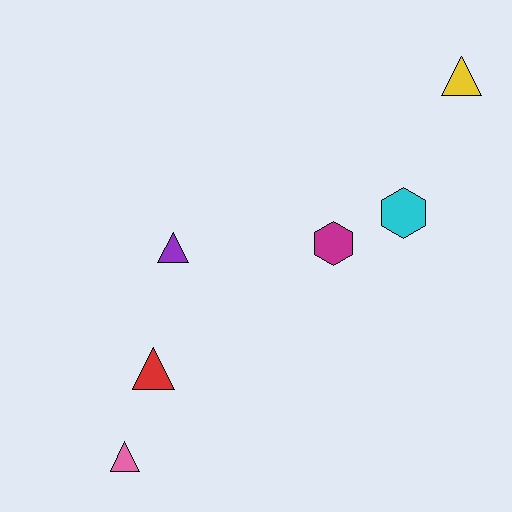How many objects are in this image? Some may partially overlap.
There are 6 objects.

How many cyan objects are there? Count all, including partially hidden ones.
There is 1 cyan object.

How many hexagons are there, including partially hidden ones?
There are 2 hexagons.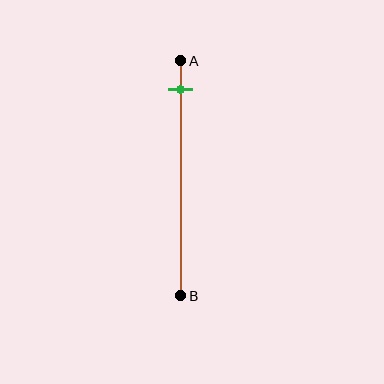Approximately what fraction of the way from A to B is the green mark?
The green mark is approximately 10% of the way from A to B.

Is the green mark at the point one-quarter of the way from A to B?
No, the mark is at about 10% from A, not at the 25% one-quarter point.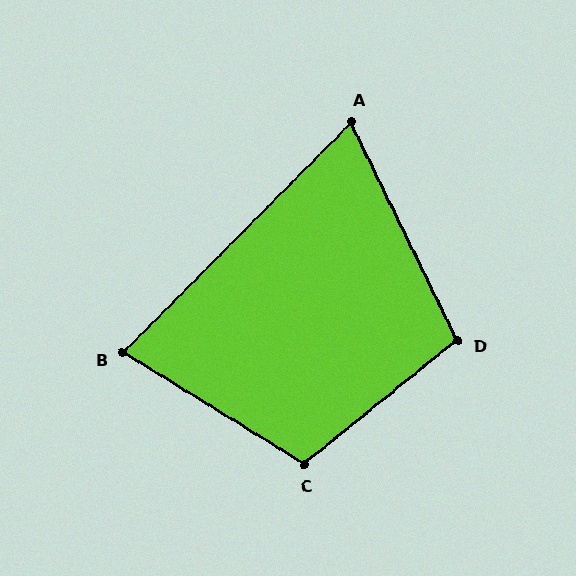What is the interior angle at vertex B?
Approximately 77 degrees (acute).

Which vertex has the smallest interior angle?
A, at approximately 71 degrees.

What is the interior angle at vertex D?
Approximately 103 degrees (obtuse).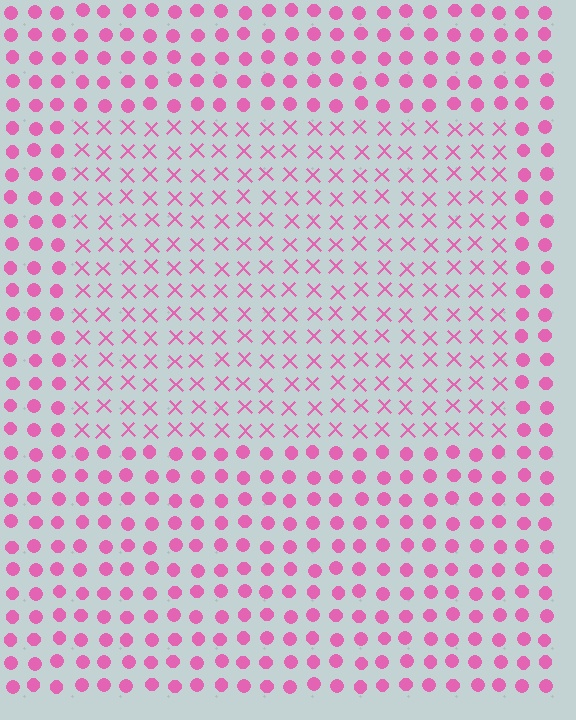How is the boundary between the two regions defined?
The boundary is defined by a change in element shape: X marks inside vs. circles outside. All elements share the same color and spacing.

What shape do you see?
I see a rectangle.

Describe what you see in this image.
The image is filled with small pink elements arranged in a uniform grid. A rectangle-shaped region contains X marks, while the surrounding area contains circles. The boundary is defined purely by the change in element shape.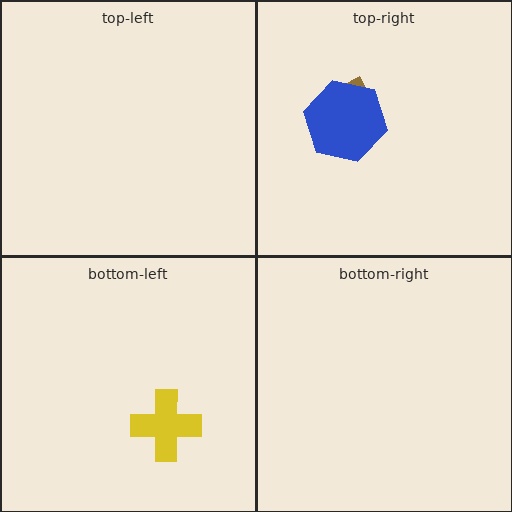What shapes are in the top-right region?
The brown diamond, the blue hexagon.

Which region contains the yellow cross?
The bottom-left region.